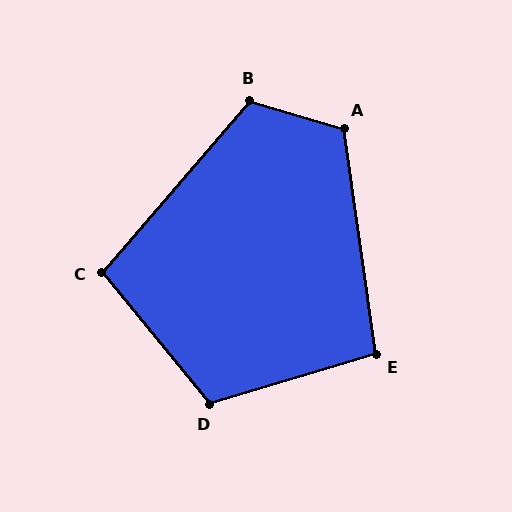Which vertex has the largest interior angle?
B, at approximately 115 degrees.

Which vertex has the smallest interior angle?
E, at approximately 99 degrees.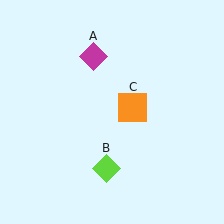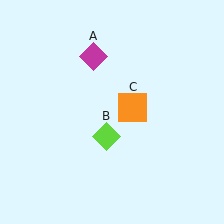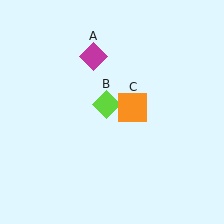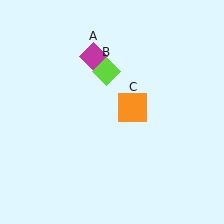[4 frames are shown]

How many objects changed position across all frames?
1 object changed position: lime diamond (object B).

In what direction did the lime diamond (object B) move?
The lime diamond (object B) moved up.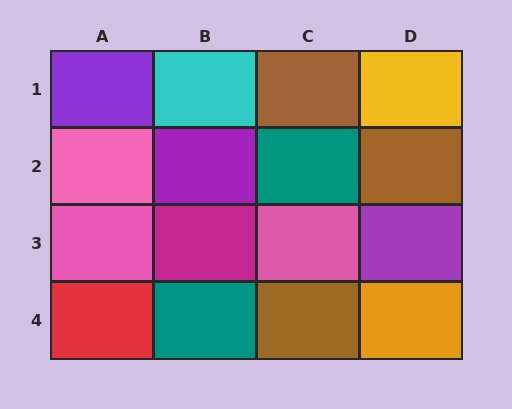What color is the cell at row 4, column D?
Orange.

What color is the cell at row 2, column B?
Purple.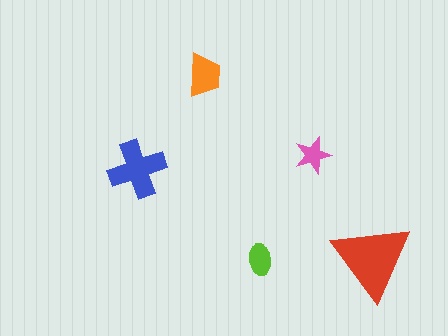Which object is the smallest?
The pink star.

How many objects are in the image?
There are 5 objects in the image.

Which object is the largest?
The red triangle.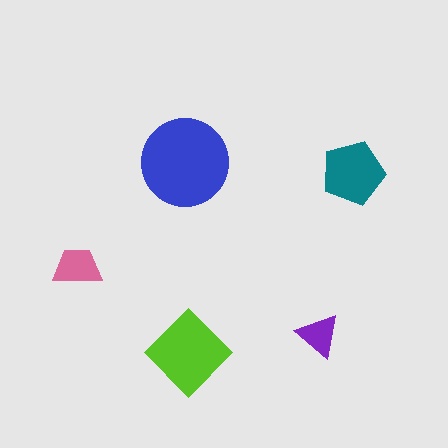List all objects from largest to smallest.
The blue circle, the lime diamond, the teal pentagon, the pink trapezoid, the purple triangle.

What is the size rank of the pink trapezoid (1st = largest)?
4th.